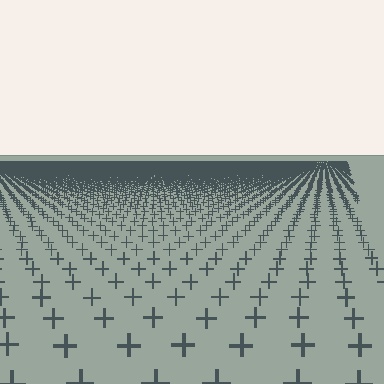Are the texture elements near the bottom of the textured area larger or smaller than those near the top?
Larger. Near the bottom, elements are closer to the viewer and appear at a bigger on-screen size.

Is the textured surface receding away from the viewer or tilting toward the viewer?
The surface is receding away from the viewer. Texture elements get smaller and denser toward the top.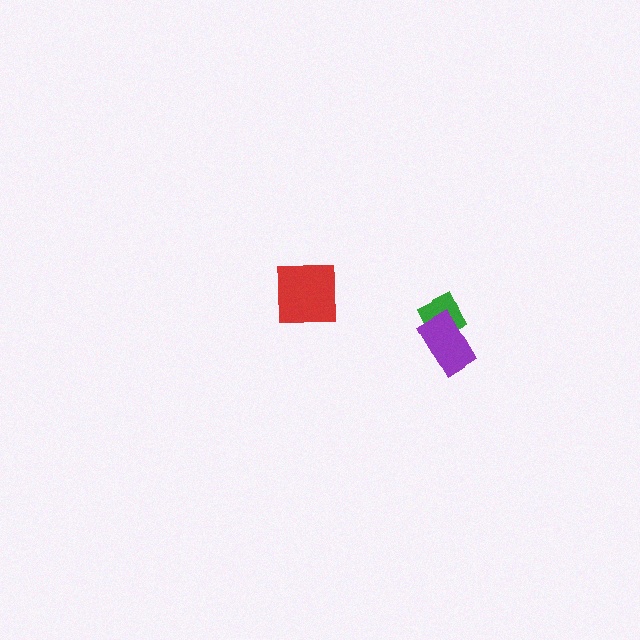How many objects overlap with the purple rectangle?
1 object overlaps with the purple rectangle.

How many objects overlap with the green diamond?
1 object overlaps with the green diamond.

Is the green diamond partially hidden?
Yes, it is partially covered by another shape.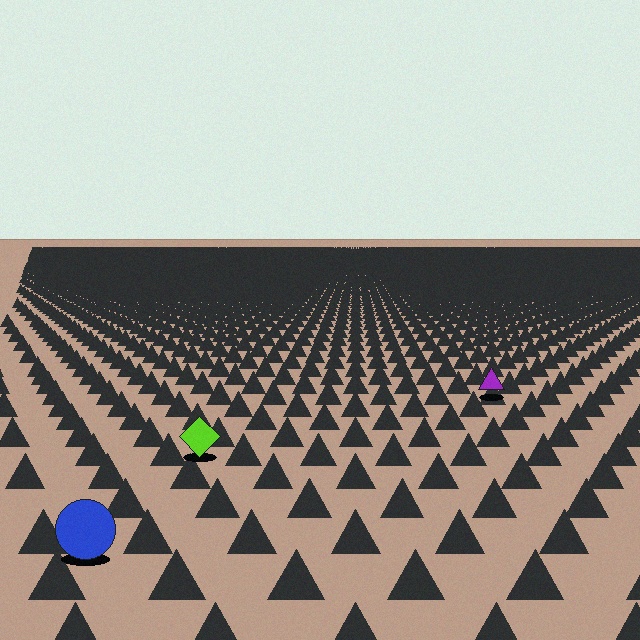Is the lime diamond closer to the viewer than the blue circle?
No. The blue circle is closer — you can tell from the texture gradient: the ground texture is coarser near it.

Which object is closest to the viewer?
The blue circle is closest. The texture marks near it are larger and more spread out.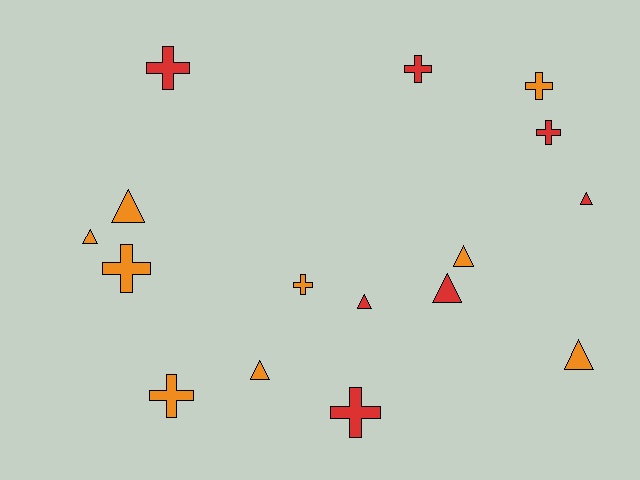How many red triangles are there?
There are 3 red triangles.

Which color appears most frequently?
Orange, with 9 objects.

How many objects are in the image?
There are 16 objects.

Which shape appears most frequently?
Cross, with 8 objects.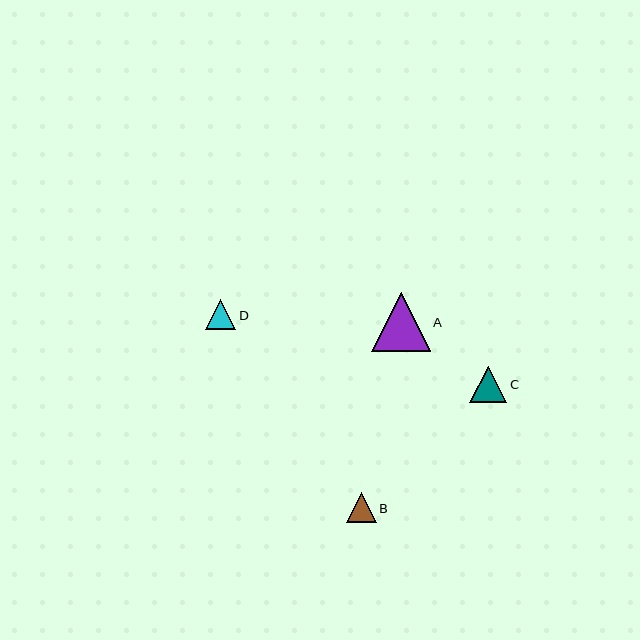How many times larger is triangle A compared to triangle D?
Triangle A is approximately 1.9 times the size of triangle D.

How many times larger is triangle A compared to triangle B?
Triangle A is approximately 1.9 times the size of triangle B.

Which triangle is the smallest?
Triangle B is the smallest with a size of approximately 30 pixels.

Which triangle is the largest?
Triangle A is the largest with a size of approximately 59 pixels.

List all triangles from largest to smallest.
From largest to smallest: A, C, D, B.